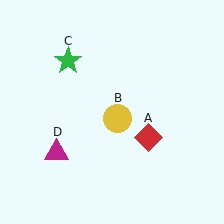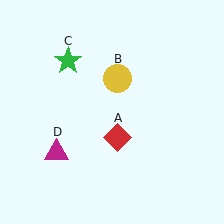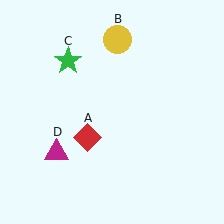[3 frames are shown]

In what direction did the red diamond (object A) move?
The red diamond (object A) moved left.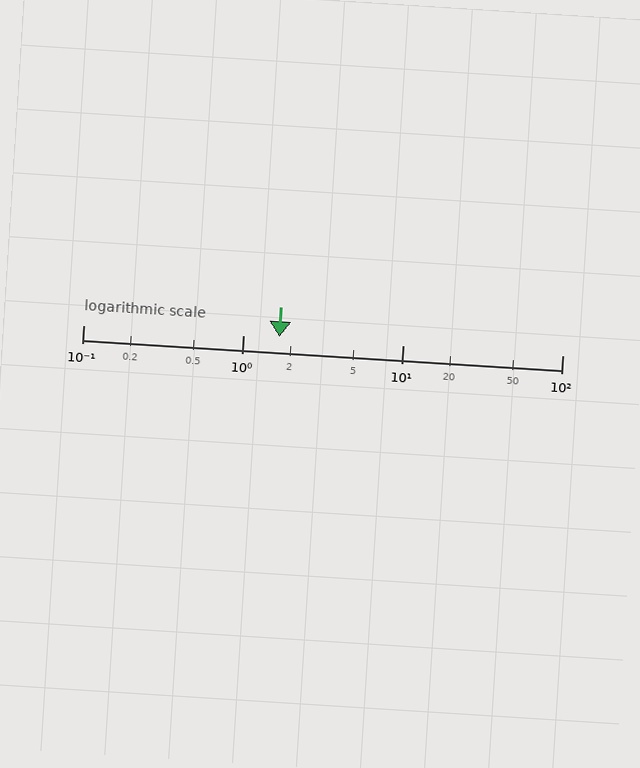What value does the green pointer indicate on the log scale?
The pointer indicates approximately 1.7.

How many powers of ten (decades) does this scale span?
The scale spans 3 decades, from 0.1 to 100.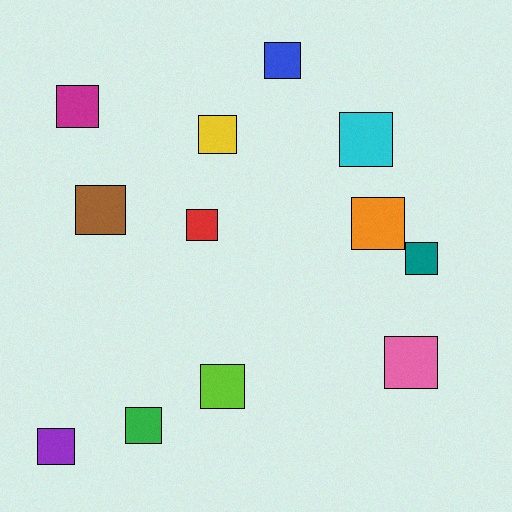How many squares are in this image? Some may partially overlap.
There are 12 squares.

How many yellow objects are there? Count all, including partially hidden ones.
There is 1 yellow object.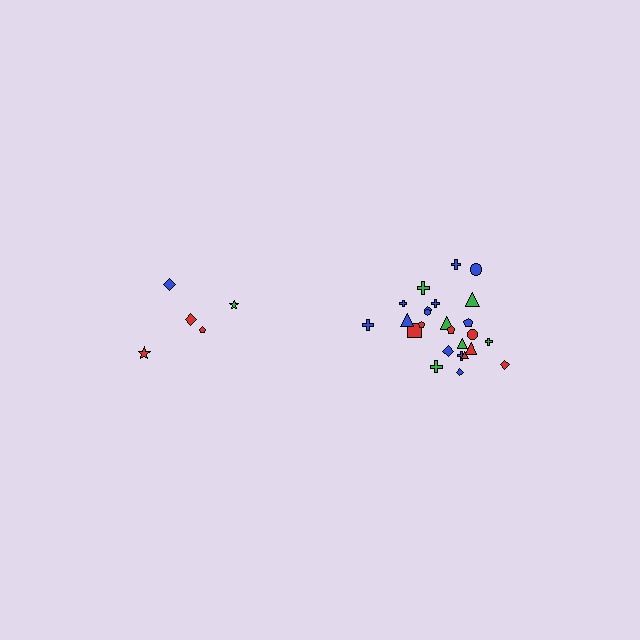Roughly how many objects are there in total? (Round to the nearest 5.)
Roughly 30 objects in total.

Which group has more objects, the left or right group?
The right group.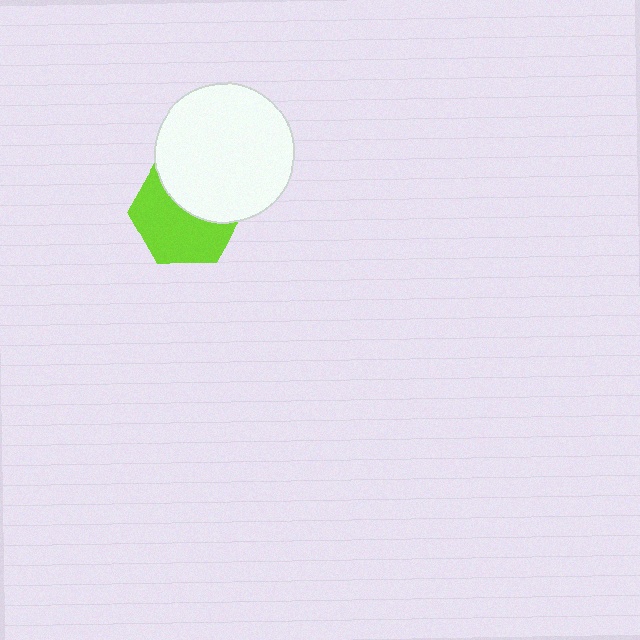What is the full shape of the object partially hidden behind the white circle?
The partially hidden object is a lime hexagon.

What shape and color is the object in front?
The object in front is a white circle.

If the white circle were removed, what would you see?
You would see the complete lime hexagon.